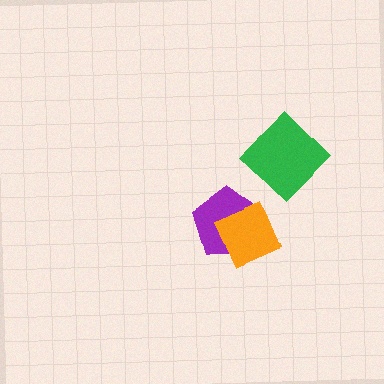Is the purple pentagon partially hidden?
Yes, it is partially covered by another shape.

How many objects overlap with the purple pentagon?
1 object overlaps with the purple pentagon.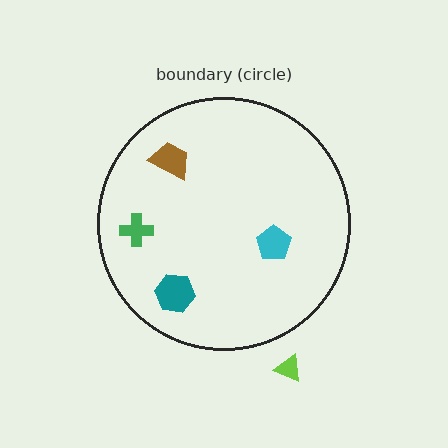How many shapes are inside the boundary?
4 inside, 1 outside.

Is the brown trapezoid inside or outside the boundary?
Inside.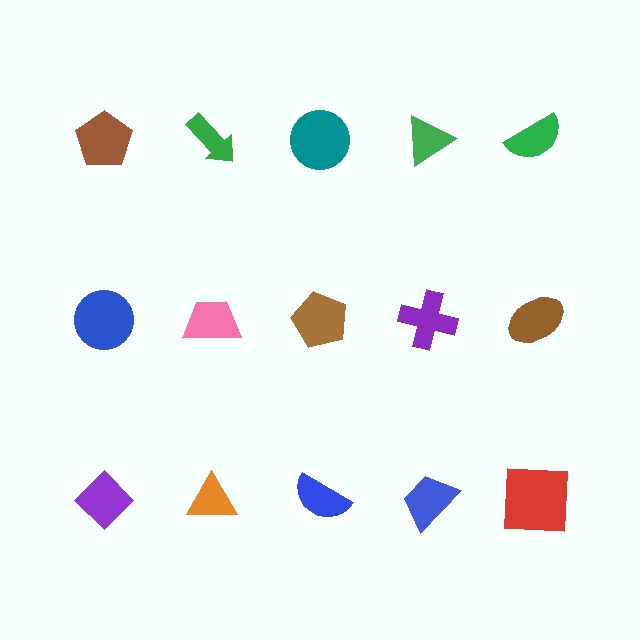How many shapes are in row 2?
5 shapes.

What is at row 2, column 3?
A brown pentagon.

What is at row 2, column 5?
A brown ellipse.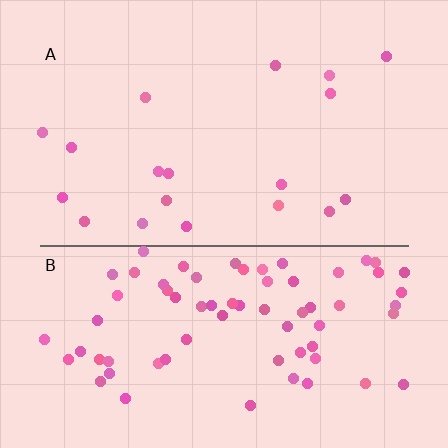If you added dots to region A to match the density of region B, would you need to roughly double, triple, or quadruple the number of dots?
Approximately quadruple.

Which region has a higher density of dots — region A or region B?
B (the bottom).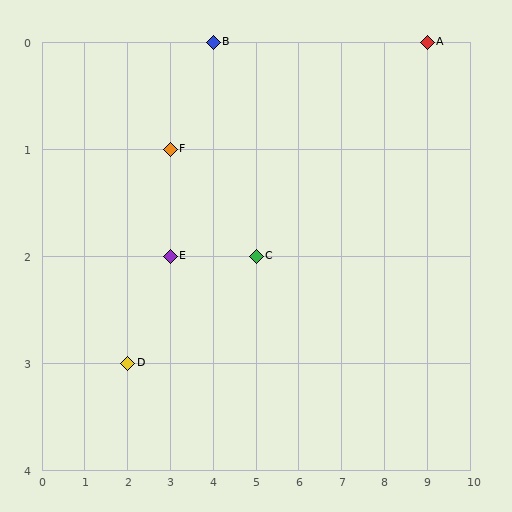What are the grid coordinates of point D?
Point D is at grid coordinates (2, 3).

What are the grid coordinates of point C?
Point C is at grid coordinates (5, 2).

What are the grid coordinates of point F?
Point F is at grid coordinates (3, 1).